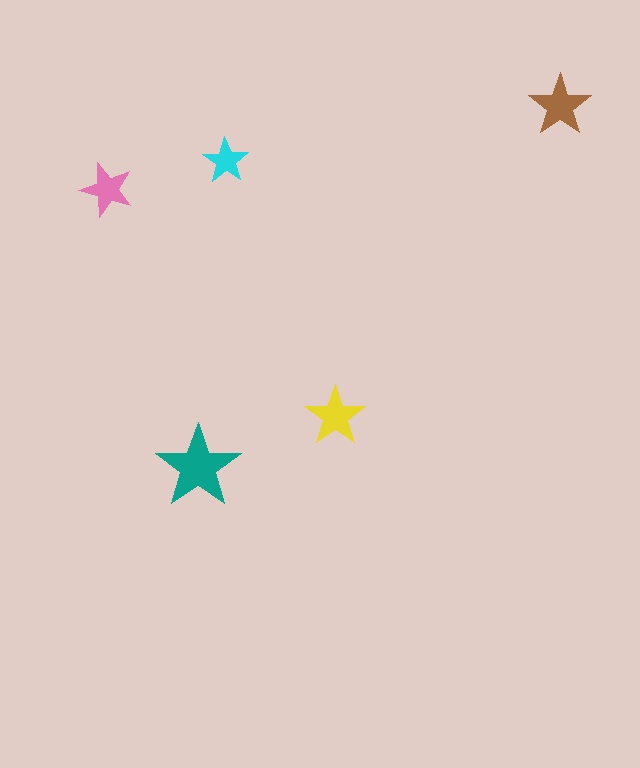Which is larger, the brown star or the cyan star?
The brown one.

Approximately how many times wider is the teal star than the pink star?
About 1.5 times wider.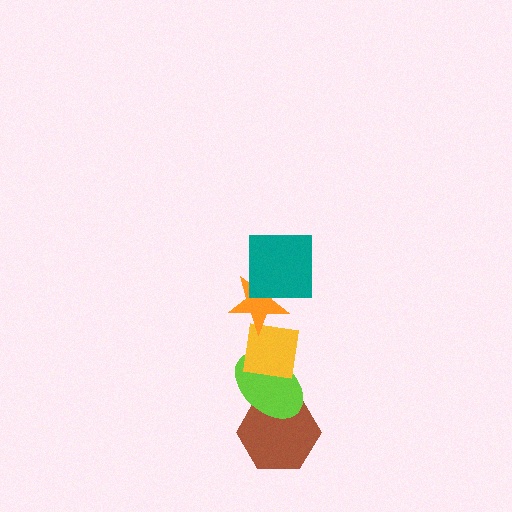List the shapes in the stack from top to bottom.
From top to bottom: the teal square, the orange star, the yellow square, the lime ellipse, the brown hexagon.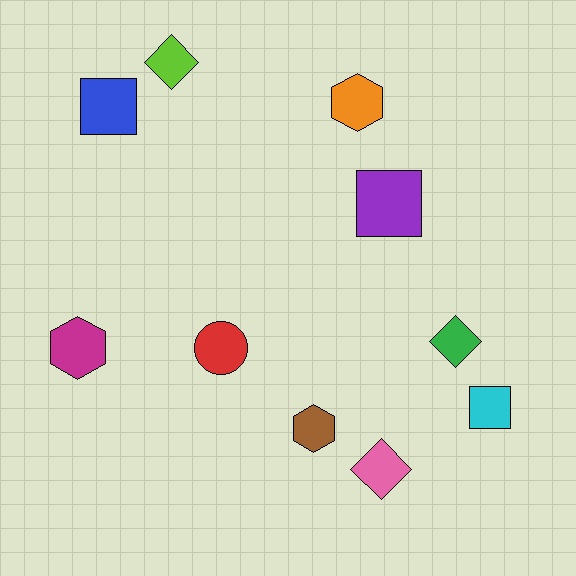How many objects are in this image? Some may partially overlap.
There are 10 objects.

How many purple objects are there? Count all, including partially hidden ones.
There is 1 purple object.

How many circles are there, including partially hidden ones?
There is 1 circle.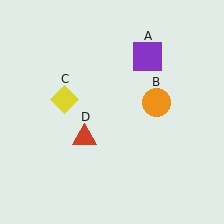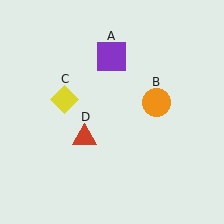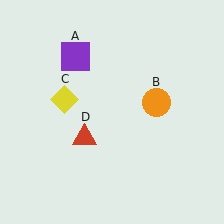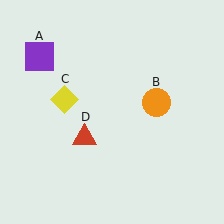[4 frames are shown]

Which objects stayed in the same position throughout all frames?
Orange circle (object B) and yellow diamond (object C) and red triangle (object D) remained stationary.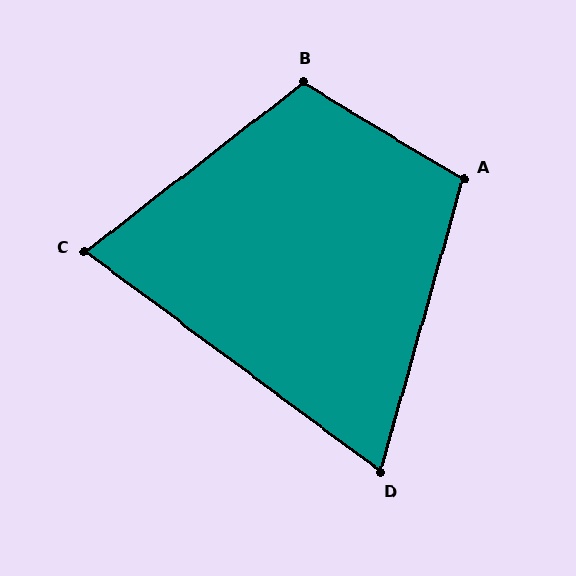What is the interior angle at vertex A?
Approximately 105 degrees (obtuse).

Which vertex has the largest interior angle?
B, at approximately 111 degrees.